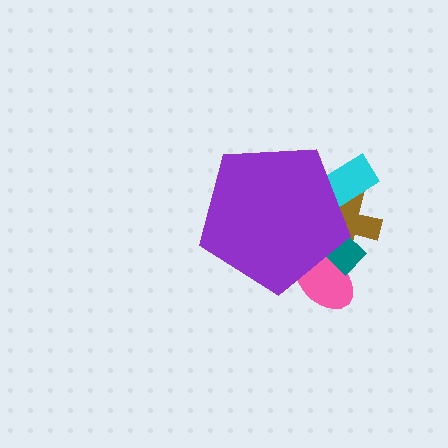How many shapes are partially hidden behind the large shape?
4 shapes are partially hidden.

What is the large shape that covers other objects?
A purple pentagon.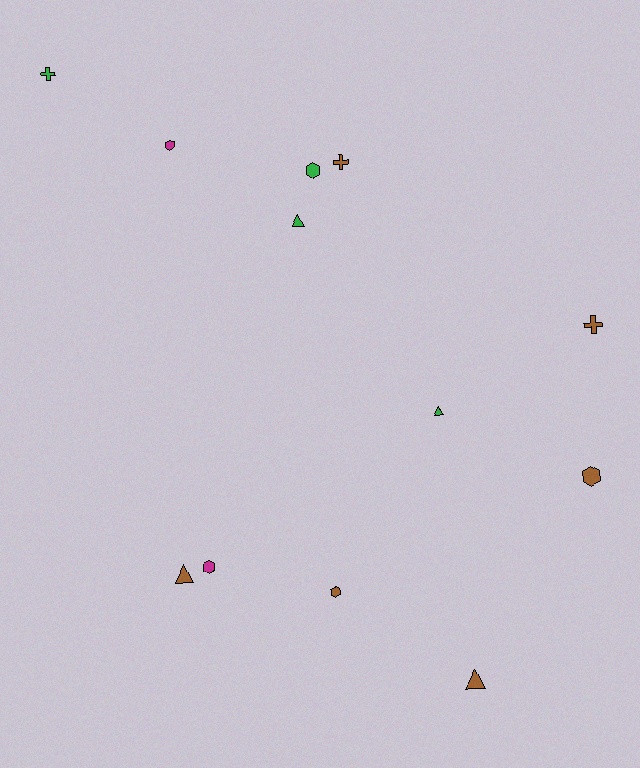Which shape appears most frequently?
Hexagon, with 5 objects.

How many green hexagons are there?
There is 1 green hexagon.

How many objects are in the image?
There are 12 objects.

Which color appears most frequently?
Brown, with 6 objects.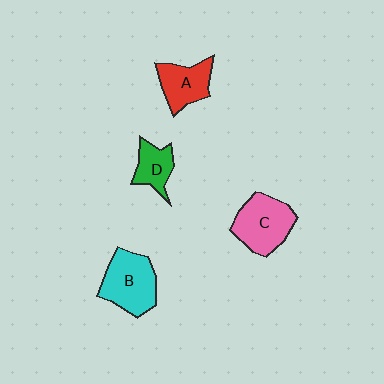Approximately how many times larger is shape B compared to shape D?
Approximately 1.8 times.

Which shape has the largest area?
Shape B (cyan).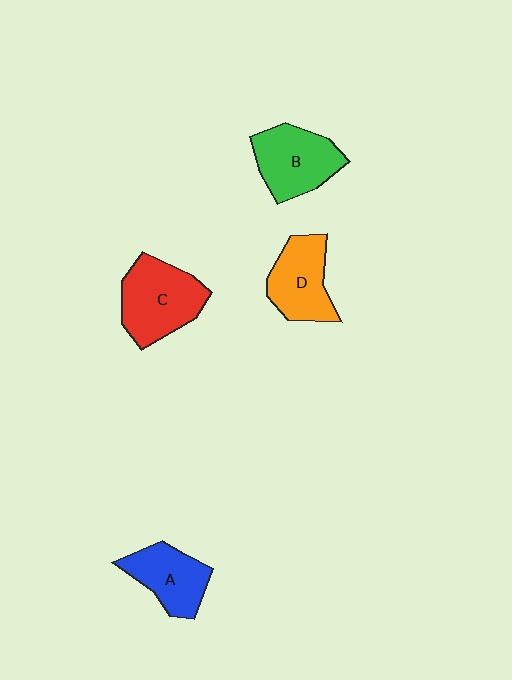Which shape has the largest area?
Shape C (red).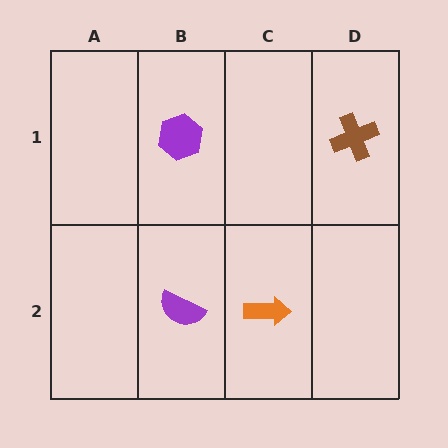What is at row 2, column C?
An orange arrow.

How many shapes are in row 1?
2 shapes.